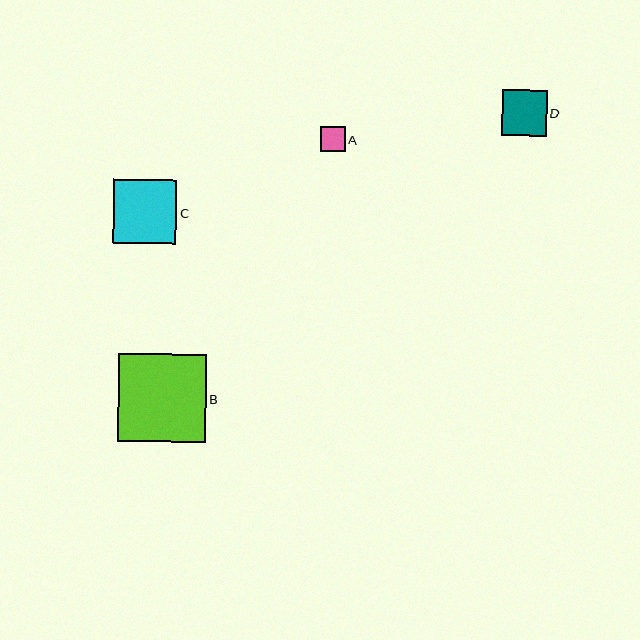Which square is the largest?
Square B is the largest with a size of approximately 88 pixels.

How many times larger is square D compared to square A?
Square D is approximately 1.8 times the size of square A.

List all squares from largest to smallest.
From largest to smallest: B, C, D, A.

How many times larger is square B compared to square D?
Square B is approximately 1.9 times the size of square D.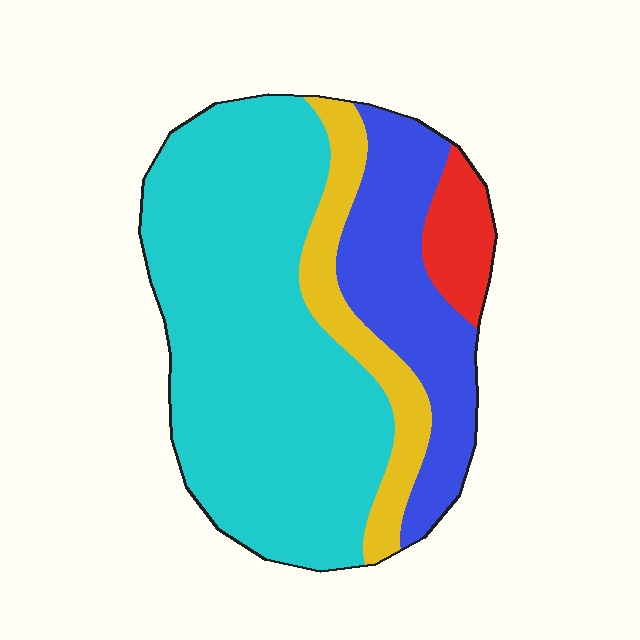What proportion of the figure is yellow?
Yellow covers 13% of the figure.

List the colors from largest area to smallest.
From largest to smallest: cyan, blue, yellow, red.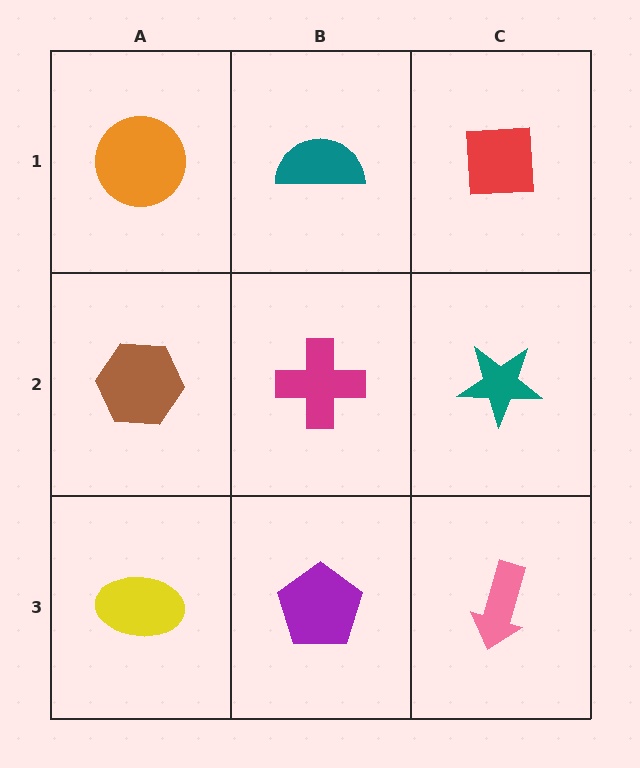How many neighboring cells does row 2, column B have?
4.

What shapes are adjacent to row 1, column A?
A brown hexagon (row 2, column A), a teal semicircle (row 1, column B).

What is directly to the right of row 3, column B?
A pink arrow.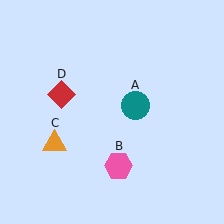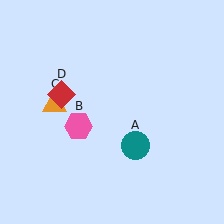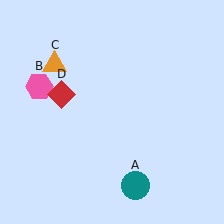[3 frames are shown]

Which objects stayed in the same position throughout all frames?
Red diamond (object D) remained stationary.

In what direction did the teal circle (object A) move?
The teal circle (object A) moved down.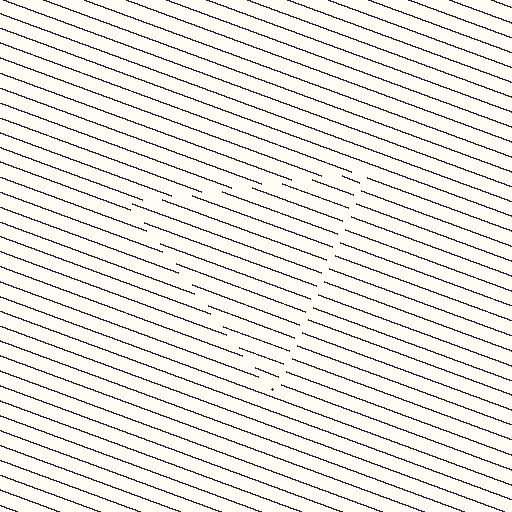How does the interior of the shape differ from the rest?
The interior of the shape contains the same grating, shifted by half a period — the contour is defined by the phase discontinuity where line-ends from the inner and outer gratings abut.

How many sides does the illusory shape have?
3 sides — the line-ends trace a triangle.